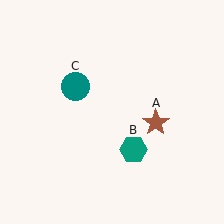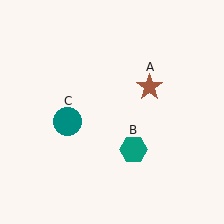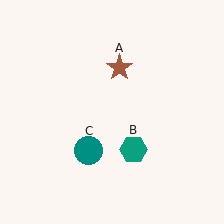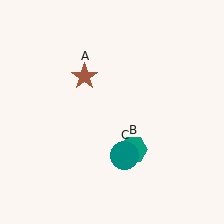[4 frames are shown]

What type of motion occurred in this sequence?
The brown star (object A), teal circle (object C) rotated counterclockwise around the center of the scene.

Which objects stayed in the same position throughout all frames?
Teal hexagon (object B) remained stationary.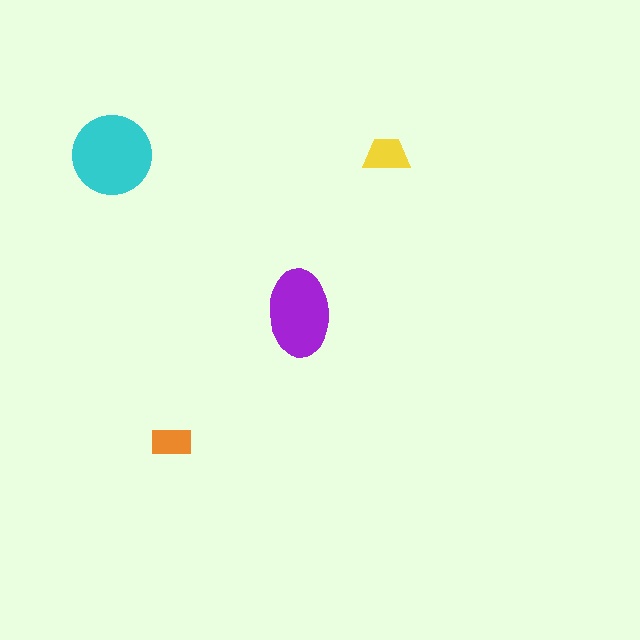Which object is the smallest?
The orange rectangle.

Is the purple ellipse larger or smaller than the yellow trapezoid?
Larger.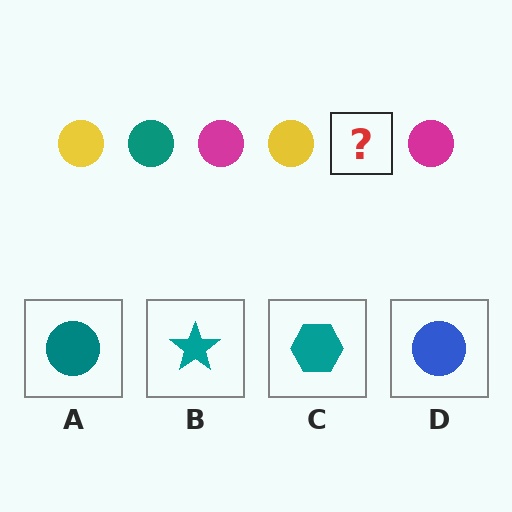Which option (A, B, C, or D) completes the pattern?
A.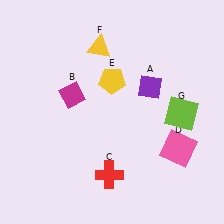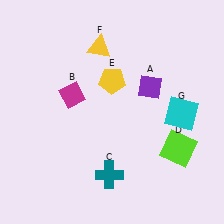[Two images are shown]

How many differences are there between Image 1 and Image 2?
There are 3 differences between the two images.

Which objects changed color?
C changed from red to teal. D changed from pink to lime. G changed from lime to cyan.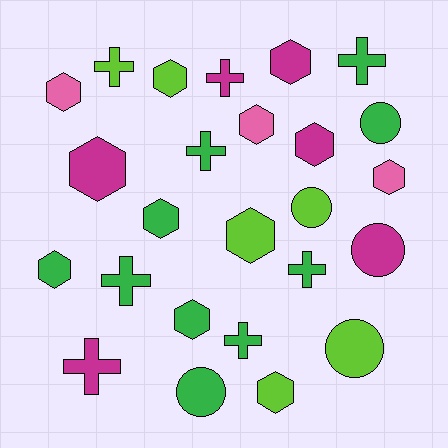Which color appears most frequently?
Green, with 10 objects.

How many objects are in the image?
There are 25 objects.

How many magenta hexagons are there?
There are 3 magenta hexagons.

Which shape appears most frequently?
Hexagon, with 12 objects.